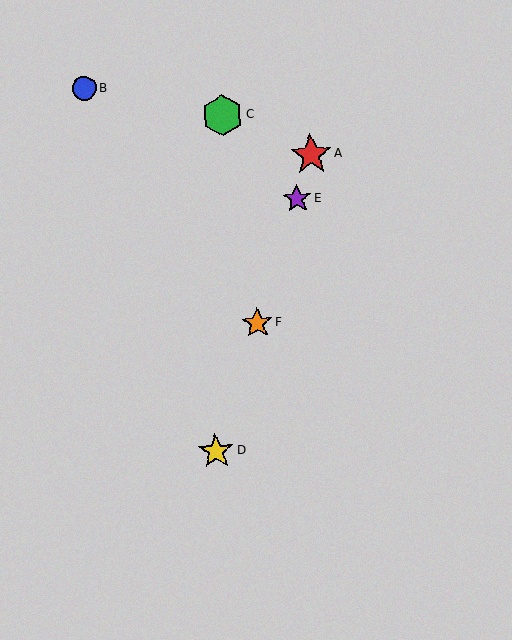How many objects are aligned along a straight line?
4 objects (A, D, E, F) are aligned along a straight line.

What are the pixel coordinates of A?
Object A is at (311, 155).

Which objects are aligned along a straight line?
Objects A, D, E, F are aligned along a straight line.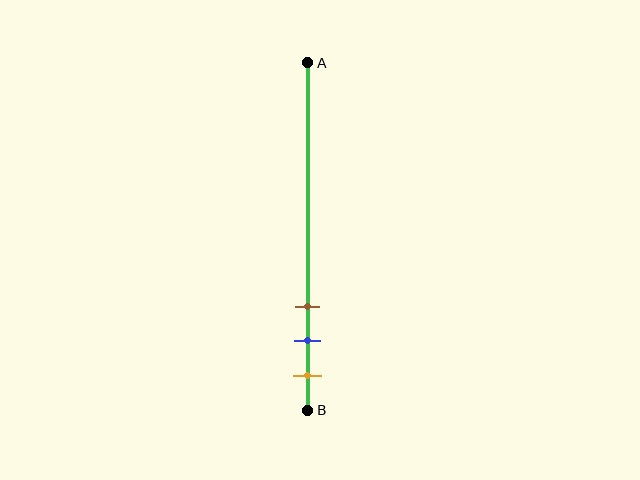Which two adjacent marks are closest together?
The blue and orange marks are the closest adjacent pair.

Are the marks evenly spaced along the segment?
Yes, the marks are approximately evenly spaced.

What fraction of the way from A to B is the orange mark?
The orange mark is approximately 90% (0.9) of the way from A to B.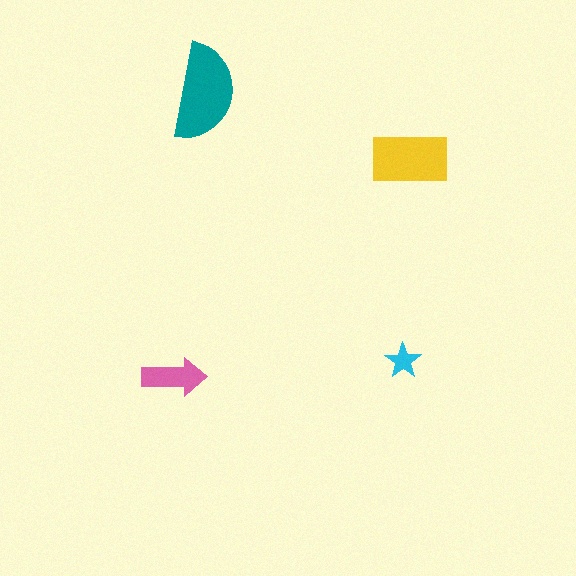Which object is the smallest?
The cyan star.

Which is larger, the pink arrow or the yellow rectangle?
The yellow rectangle.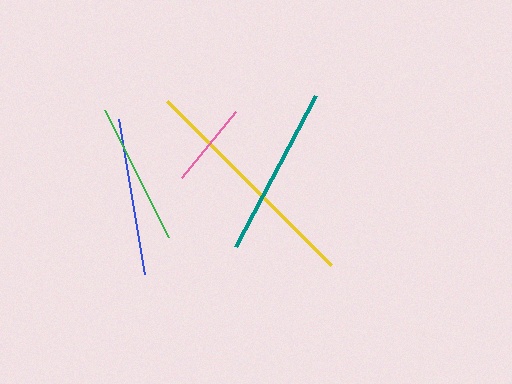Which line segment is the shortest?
The pink line is the shortest at approximately 84 pixels.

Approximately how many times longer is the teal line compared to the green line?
The teal line is approximately 1.2 times the length of the green line.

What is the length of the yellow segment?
The yellow segment is approximately 232 pixels long.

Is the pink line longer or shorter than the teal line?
The teal line is longer than the pink line.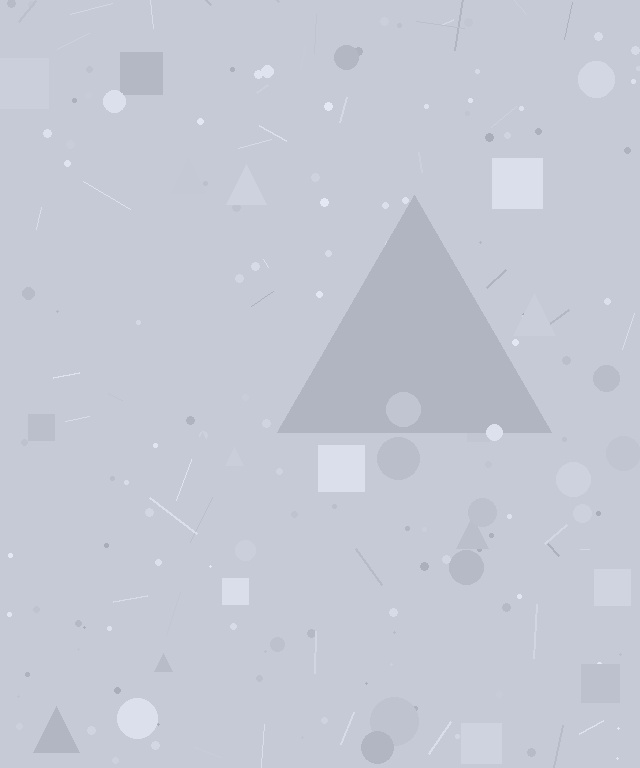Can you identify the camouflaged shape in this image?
The camouflaged shape is a triangle.